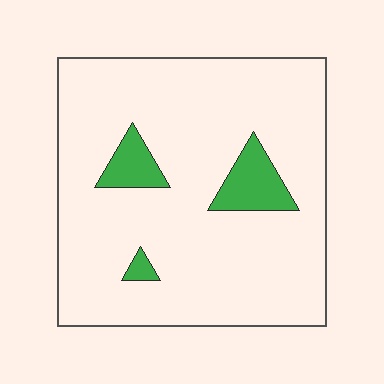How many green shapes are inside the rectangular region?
3.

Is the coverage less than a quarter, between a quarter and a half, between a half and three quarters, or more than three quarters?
Less than a quarter.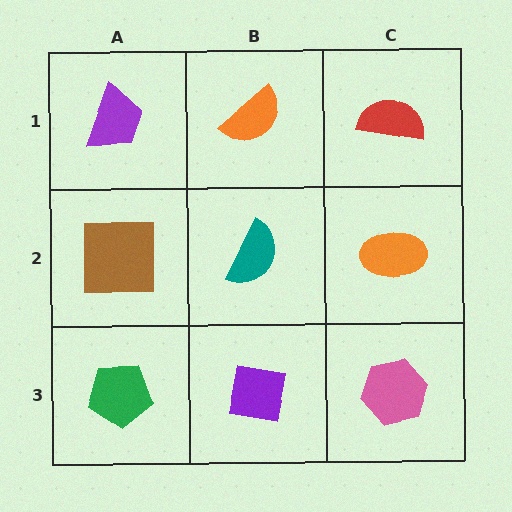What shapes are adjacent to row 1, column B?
A teal semicircle (row 2, column B), a purple trapezoid (row 1, column A), a red semicircle (row 1, column C).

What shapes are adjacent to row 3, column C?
An orange ellipse (row 2, column C), a purple square (row 3, column B).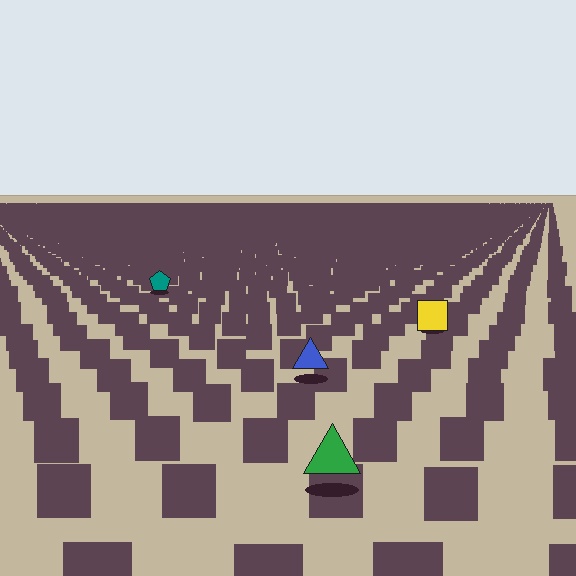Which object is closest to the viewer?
The green triangle is closest. The texture marks near it are larger and more spread out.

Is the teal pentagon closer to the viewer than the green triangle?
No. The green triangle is closer — you can tell from the texture gradient: the ground texture is coarser near it.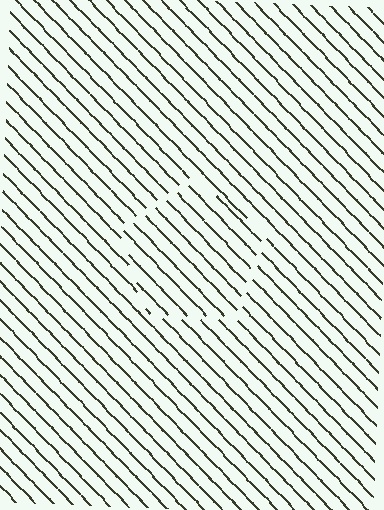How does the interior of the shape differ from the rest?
The interior of the shape contains the same grating, shifted by half a period — the contour is defined by the phase discontinuity where line-ends from the inner and outer gratings abut.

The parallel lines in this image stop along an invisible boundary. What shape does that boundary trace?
An illusory pentagon. The interior of the shape contains the same grating, shifted by half a period — the contour is defined by the phase discontinuity where line-ends from the inner and outer gratings abut.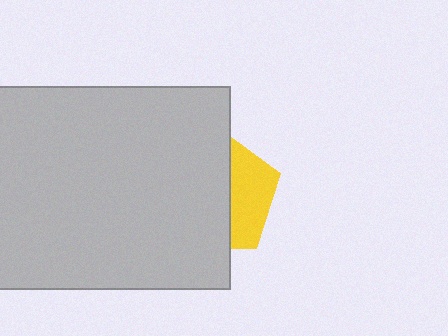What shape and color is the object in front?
The object in front is a light gray rectangle.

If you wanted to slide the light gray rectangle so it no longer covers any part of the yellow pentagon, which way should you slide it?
Slide it left — that is the most direct way to separate the two shapes.